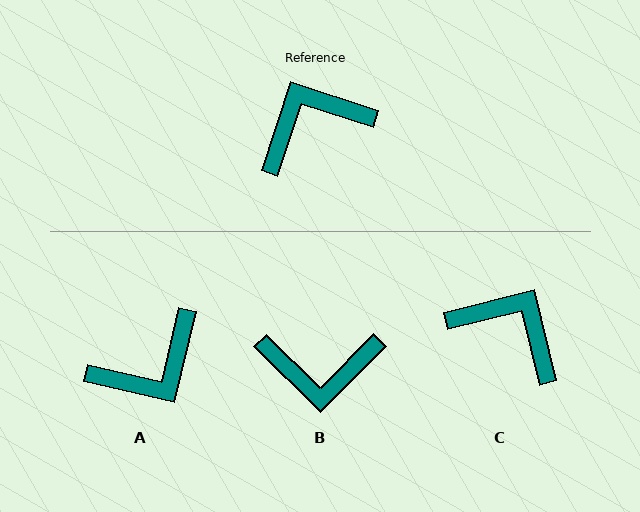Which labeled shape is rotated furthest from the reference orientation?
A, about 175 degrees away.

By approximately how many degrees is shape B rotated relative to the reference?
Approximately 153 degrees counter-clockwise.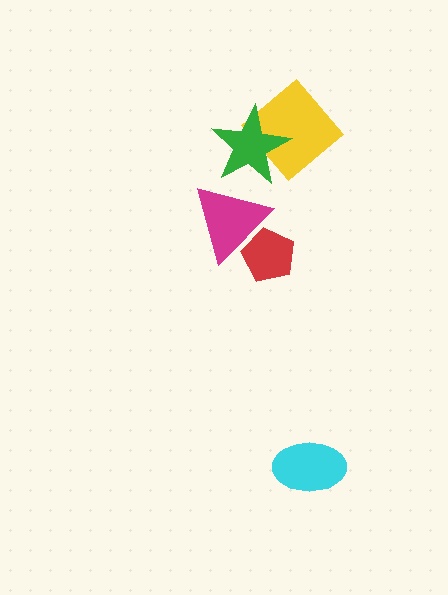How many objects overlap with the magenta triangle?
2 objects overlap with the magenta triangle.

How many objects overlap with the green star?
2 objects overlap with the green star.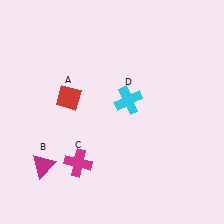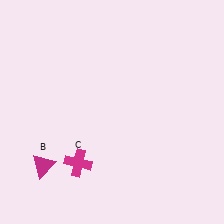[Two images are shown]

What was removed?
The red diamond (A), the cyan cross (D) were removed in Image 2.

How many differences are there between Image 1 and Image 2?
There are 2 differences between the two images.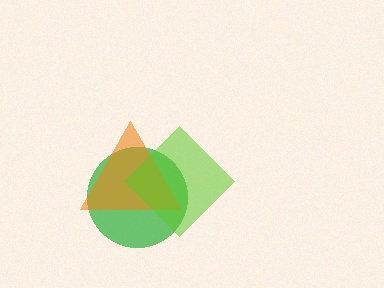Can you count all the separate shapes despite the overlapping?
Yes, there are 3 separate shapes.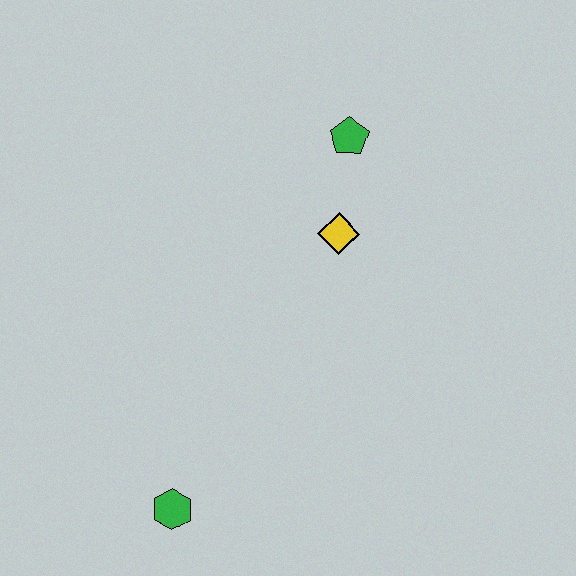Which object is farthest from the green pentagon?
The green hexagon is farthest from the green pentagon.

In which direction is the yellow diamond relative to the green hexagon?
The yellow diamond is above the green hexagon.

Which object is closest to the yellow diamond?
The green pentagon is closest to the yellow diamond.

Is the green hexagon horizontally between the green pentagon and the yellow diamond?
No